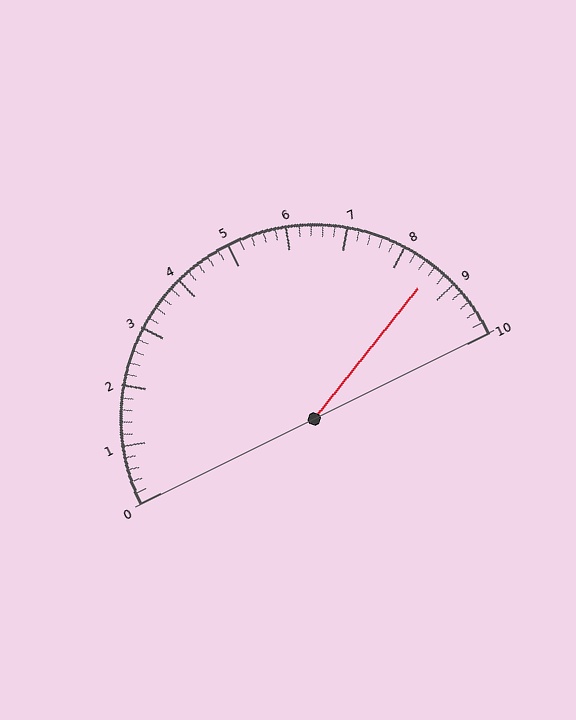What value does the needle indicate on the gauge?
The needle indicates approximately 8.6.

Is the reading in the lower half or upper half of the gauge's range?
The reading is in the upper half of the range (0 to 10).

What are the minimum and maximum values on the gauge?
The gauge ranges from 0 to 10.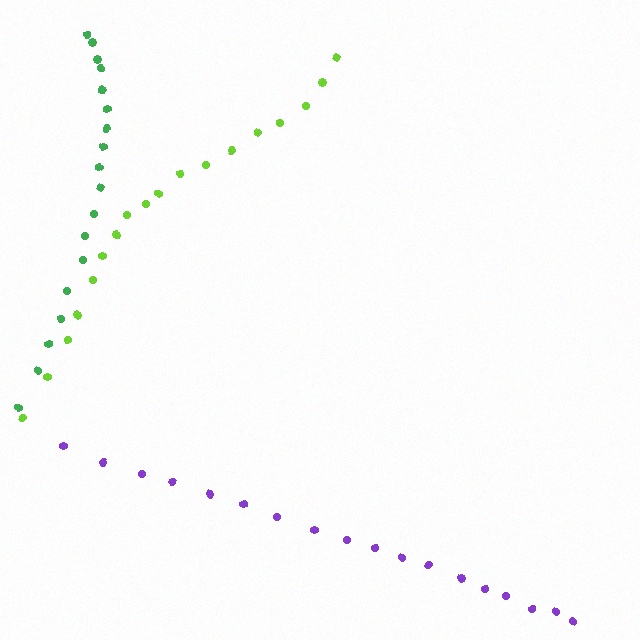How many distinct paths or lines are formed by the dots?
There are 3 distinct paths.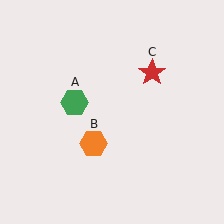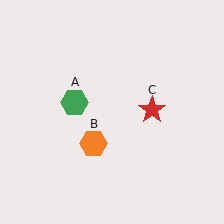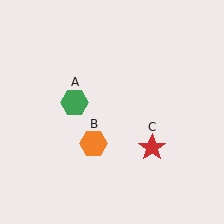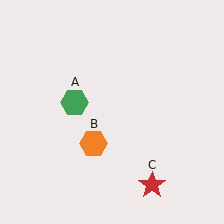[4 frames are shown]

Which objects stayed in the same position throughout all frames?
Green hexagon (object A) and orange hexagon (object B) remained stationary.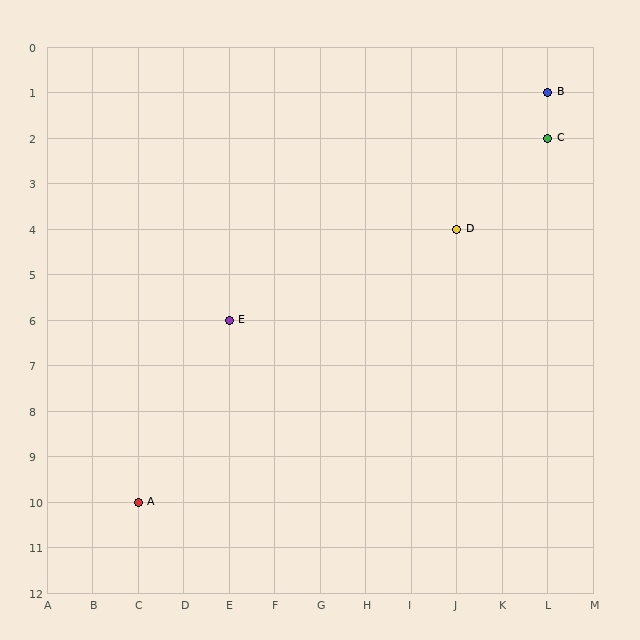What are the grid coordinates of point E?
Point E is at grid coordinates (E, 6).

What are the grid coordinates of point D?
Point D is at grid coordinates (J, 4).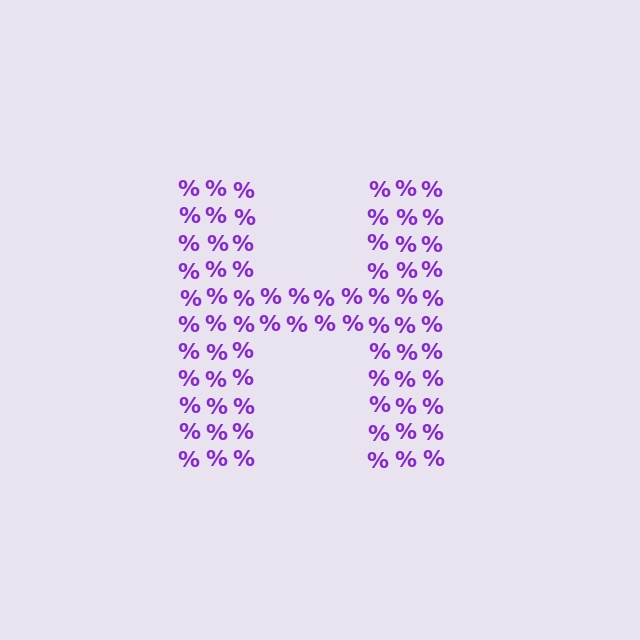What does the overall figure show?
The overall figure shows the letter H.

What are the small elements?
The small elements are percent signs.